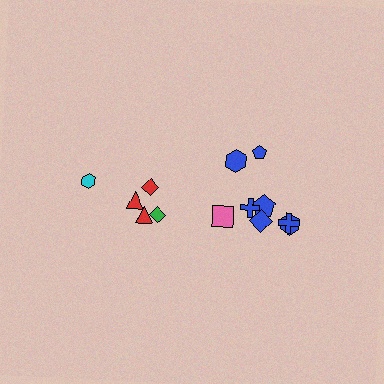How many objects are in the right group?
There are 8 objects.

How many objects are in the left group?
There are 5 objects.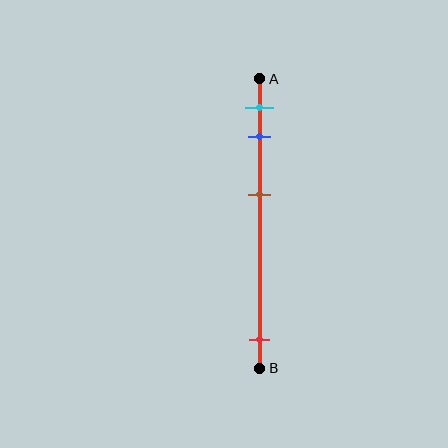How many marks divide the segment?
There are 4 marks dividing the segment.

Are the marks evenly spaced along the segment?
No, the marks are not evenly spaced.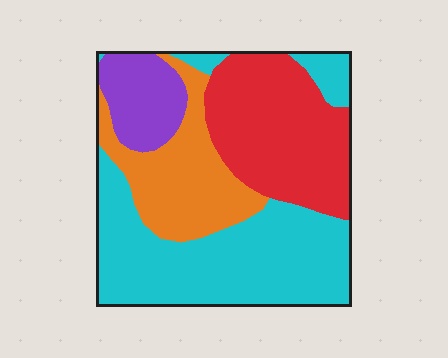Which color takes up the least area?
Purple, at roughly 10%.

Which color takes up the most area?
Cyan, at roughly 40%.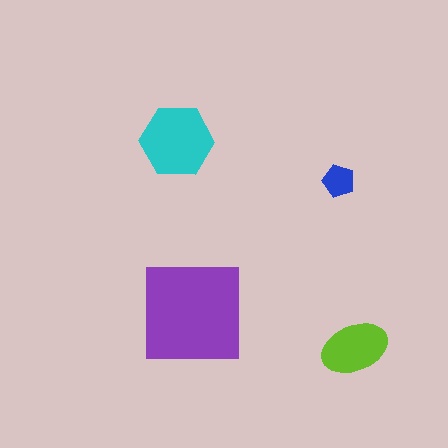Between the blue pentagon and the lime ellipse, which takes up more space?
The lime ellipse.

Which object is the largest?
The purple square.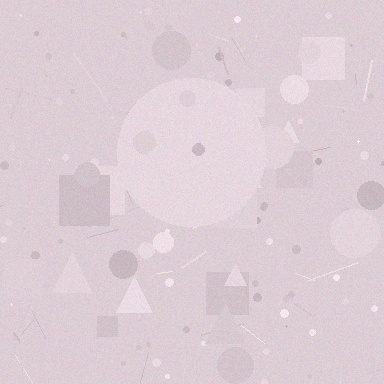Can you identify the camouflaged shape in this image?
The camouflaged shape is a circle.